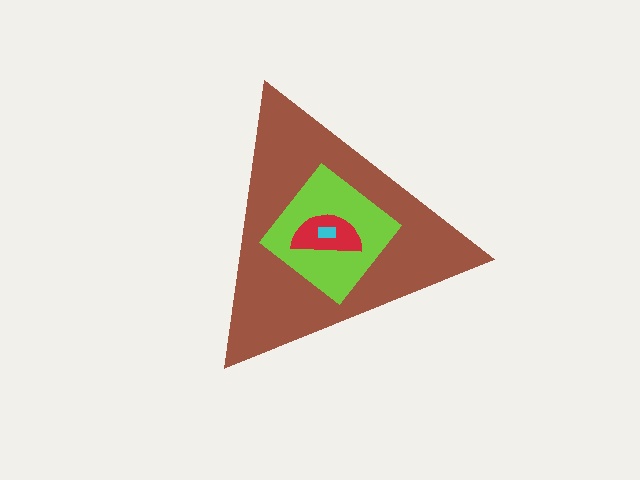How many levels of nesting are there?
4.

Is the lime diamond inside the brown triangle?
Yes.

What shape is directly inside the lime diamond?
The red semicircle.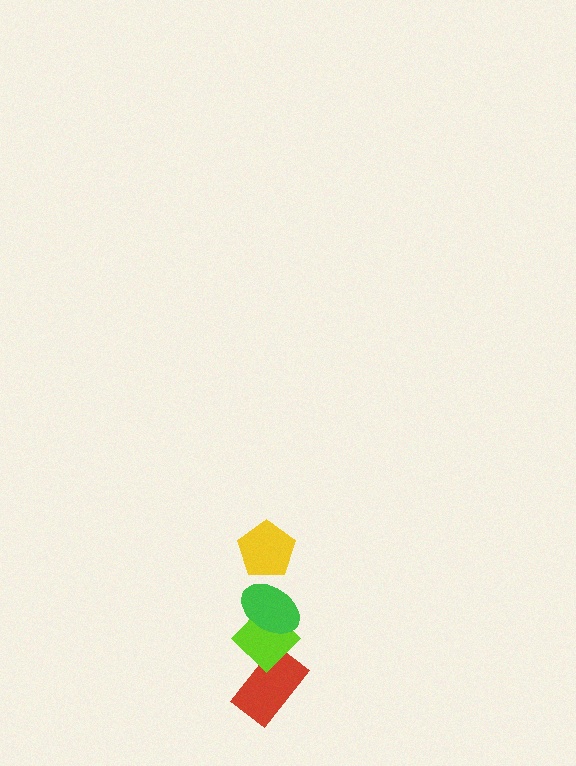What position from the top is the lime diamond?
The lime diamond is 3rd from the top.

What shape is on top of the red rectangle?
The lime diamond is on top of the red rectangle.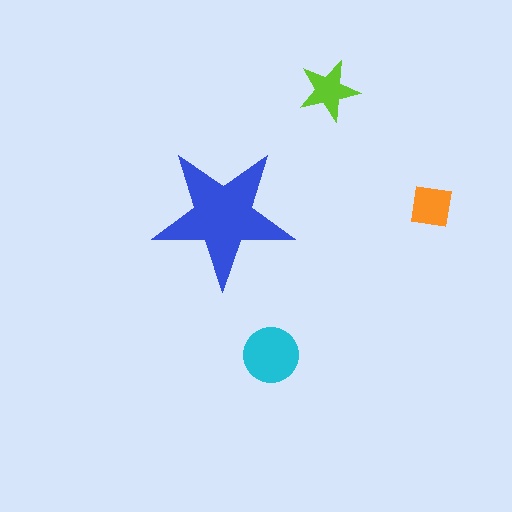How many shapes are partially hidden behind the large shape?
0 shapes are partially hidden.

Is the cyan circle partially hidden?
No, the cyan circle is fully visible.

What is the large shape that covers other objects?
A blue star.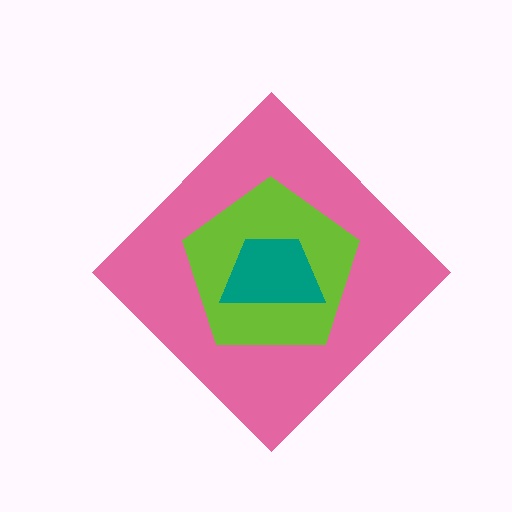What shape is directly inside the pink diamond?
The lime pentagon.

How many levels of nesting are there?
3.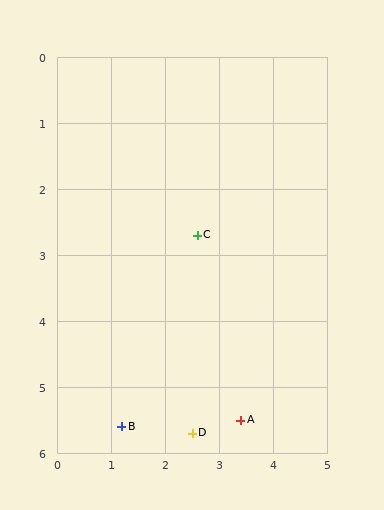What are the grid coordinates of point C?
Point C is at approximately (2.6, 2.7).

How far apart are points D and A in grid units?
Points D and A are about 0.9 grid units apart.